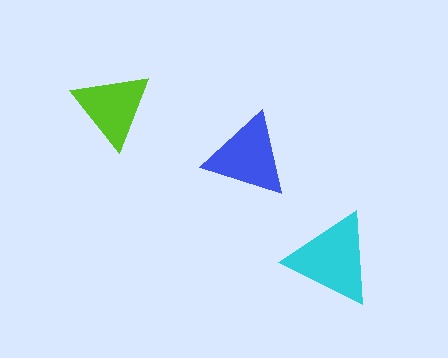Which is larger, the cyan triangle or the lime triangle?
The cyan one.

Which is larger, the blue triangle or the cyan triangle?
The cyan one.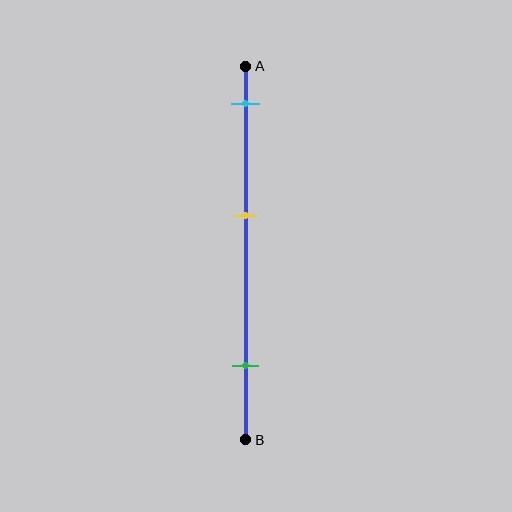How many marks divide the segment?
There are 3 marks dividing the segment.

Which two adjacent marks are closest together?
The cyan and yellow marks are the closest adjacent pair.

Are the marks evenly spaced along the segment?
Yes, the marks are approximately evenly spaced.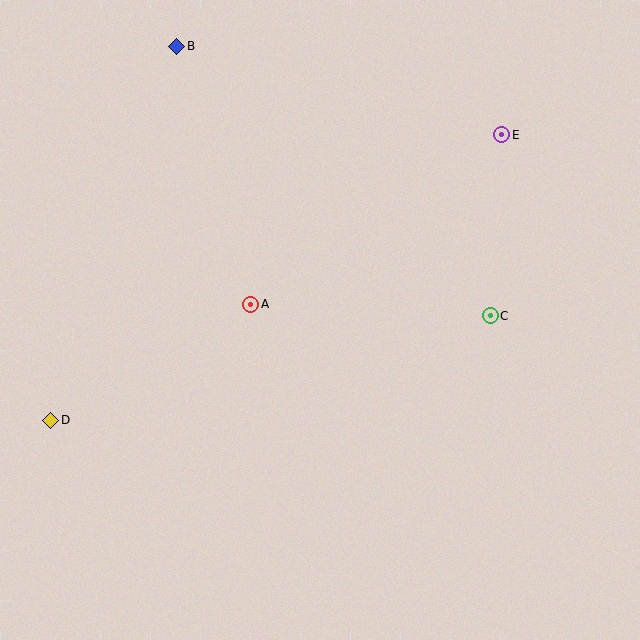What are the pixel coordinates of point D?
Point D is at (51, 420).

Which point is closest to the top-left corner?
Point B is closest to the top-left corner.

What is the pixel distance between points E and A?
The distance between E and A is 303 pixels.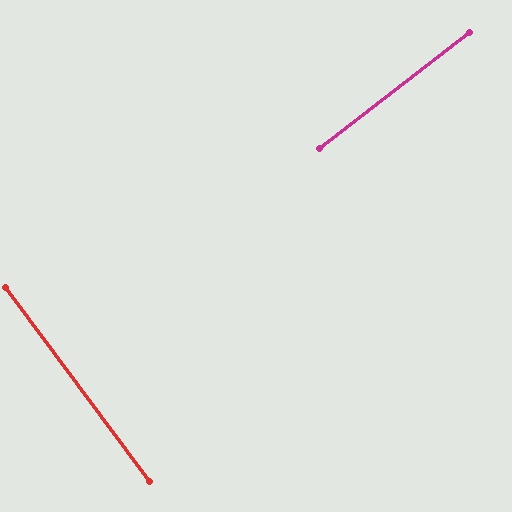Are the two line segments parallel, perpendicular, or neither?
Perpendicular — they meet at approximately 89°.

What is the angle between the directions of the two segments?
Approximately 89 degrees.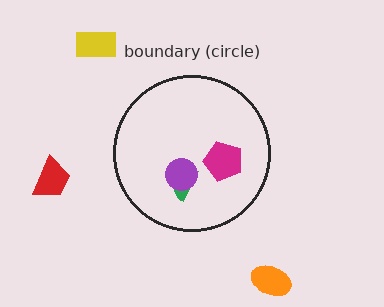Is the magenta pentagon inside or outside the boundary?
Inside.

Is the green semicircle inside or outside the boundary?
Inside.